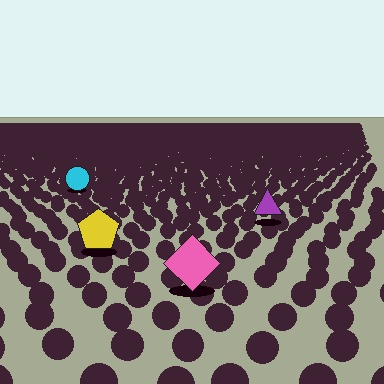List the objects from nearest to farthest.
From nearest to farthest: the pink diamond, the yellow pentagon, the purple triangle, the cyan circle.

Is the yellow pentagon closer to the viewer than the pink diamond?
No. The pink diamond is closer — you can tell from the texture gradient: the ground texture is coarser near it.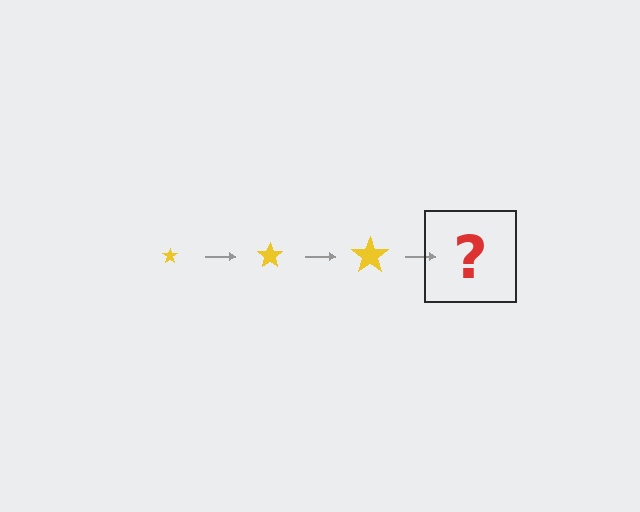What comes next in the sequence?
The next element should be a yellow star, larger than the previous one.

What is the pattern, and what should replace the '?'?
The pattern is that the star gets progressively larger each step. The '?' should be a yellow star, larger than the previous one.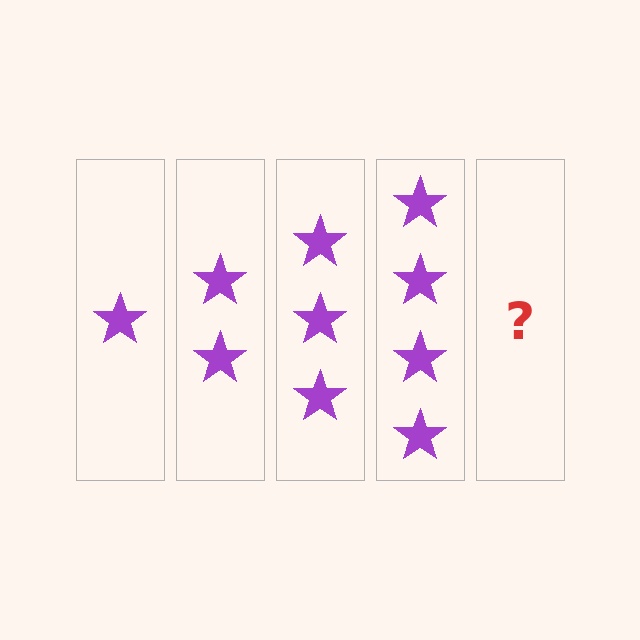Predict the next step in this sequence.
The next step is 5 stars.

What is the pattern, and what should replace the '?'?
The pattern is that each step adds one more star. The '?' should be 5 stars.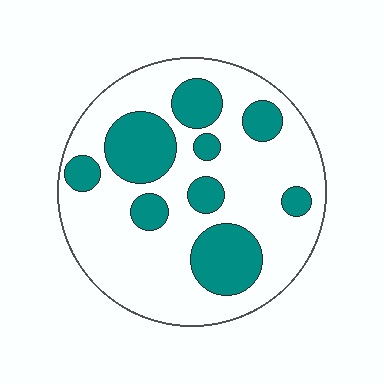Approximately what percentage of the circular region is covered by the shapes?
Approximately 30%.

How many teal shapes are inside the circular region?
9.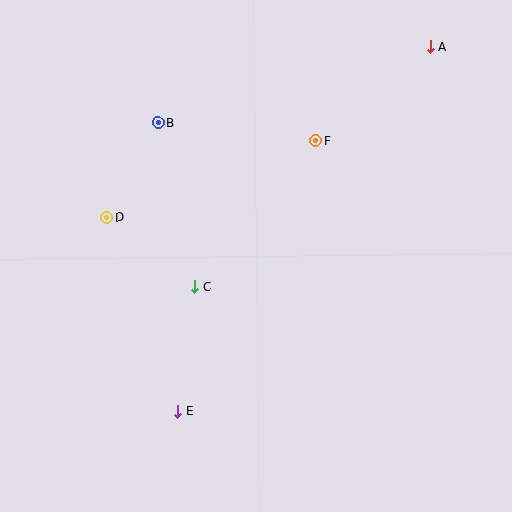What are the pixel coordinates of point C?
Point C is at (195, 286).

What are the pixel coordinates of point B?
Point B is at (158, 123).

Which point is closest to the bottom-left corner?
Point E is closest to the bottom-left corner.